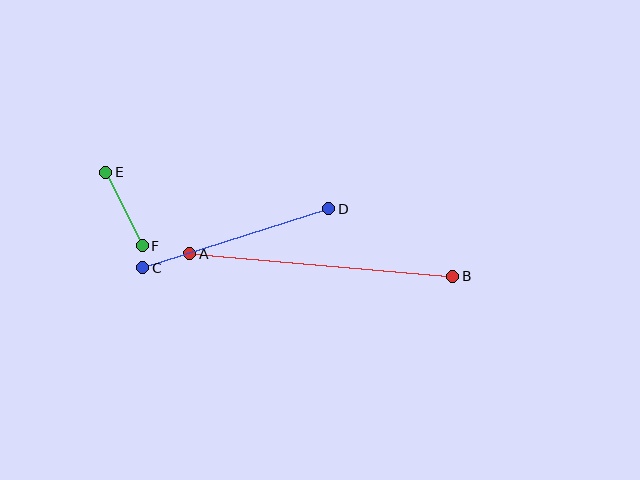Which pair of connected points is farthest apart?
Points A and B are farthest apart.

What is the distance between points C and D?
The distance is approximately 195 pixels.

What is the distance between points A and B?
The distance is approximately 264 pixels.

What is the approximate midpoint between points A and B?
The midpoint is at approximately (321, 265) pixels.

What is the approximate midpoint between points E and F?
The midpoint is at approximately (124, 209) pixels.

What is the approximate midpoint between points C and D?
The midpoint is at approximately (236, 238) pixels.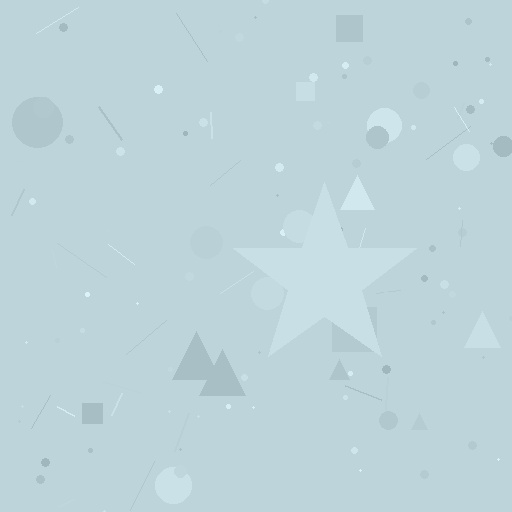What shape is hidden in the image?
A star is hidden in the image.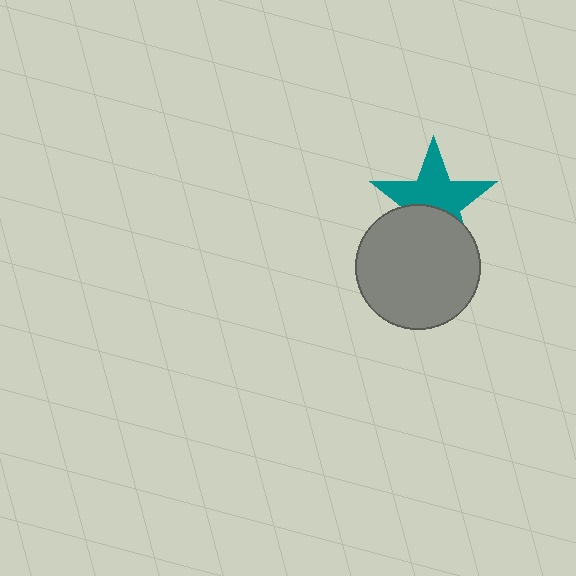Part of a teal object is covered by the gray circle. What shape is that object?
It is a star.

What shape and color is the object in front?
The object in front is a gray circle.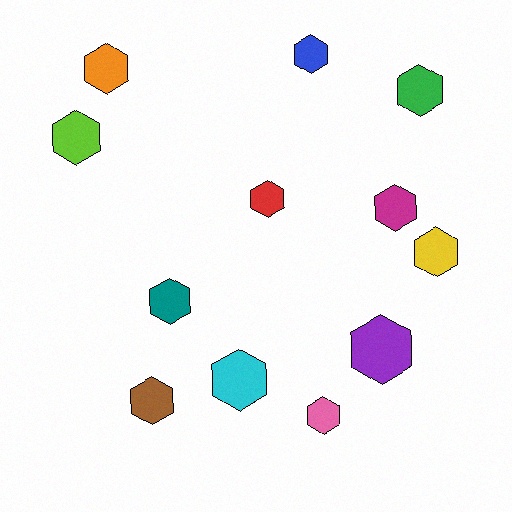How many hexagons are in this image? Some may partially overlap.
There are 12 hexagons.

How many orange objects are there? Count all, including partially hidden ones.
There is 1 orange object.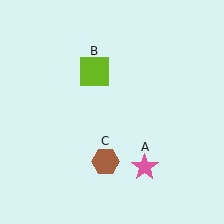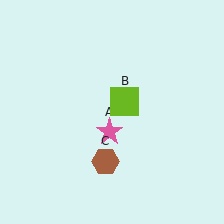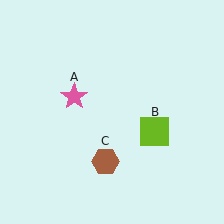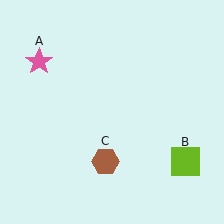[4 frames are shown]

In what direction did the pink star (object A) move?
The pink star (object A) moved up and to the left.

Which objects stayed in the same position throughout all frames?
Brown hexagon (object C) remained stationary.